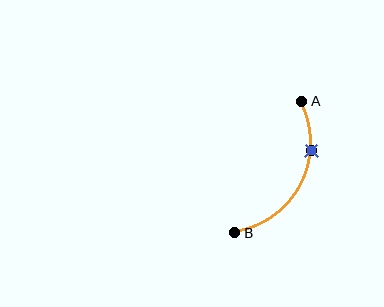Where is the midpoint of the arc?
The arc midpoint is the point on the curve farthest from the straight line joining A and B. It sits to the right of that line.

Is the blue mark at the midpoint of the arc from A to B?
No. The blue mark lies on the arc but is closer to endpoint A. The arc midpoint would be at the point on the curve equidistant along the arc from both A and B.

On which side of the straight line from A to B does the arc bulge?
The arc bulges to the right of the straight line connecting A and B.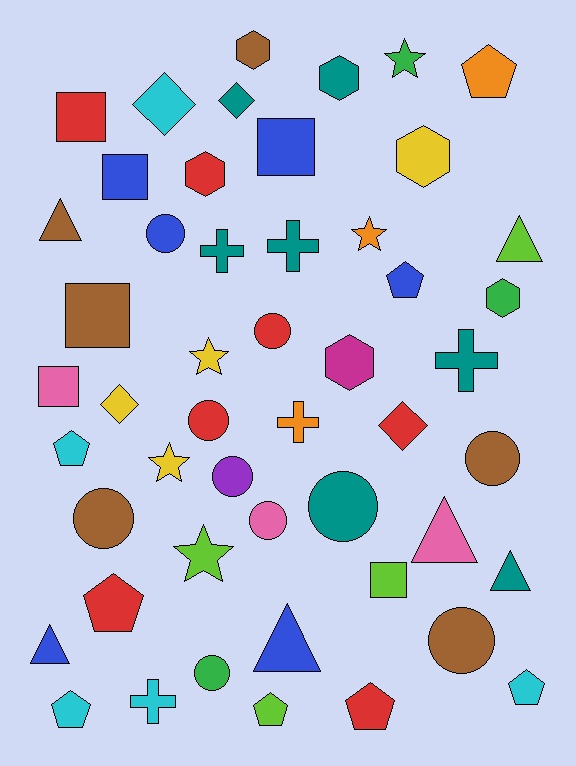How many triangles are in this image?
There are 6 triangles.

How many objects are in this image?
There are 50 objects.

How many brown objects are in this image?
There are 6 brown objects.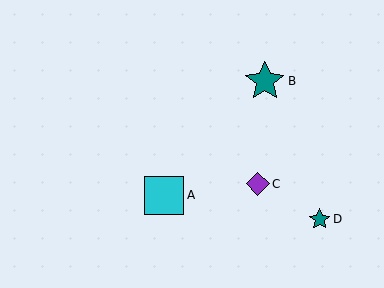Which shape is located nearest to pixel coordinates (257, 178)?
The purple diamond (labeled C) at (258, 184) is nearest to that location.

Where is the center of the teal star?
The center of the teal star is at (320, 219).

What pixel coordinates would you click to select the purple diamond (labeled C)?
Click at (258, 184) to select the purple diamond C.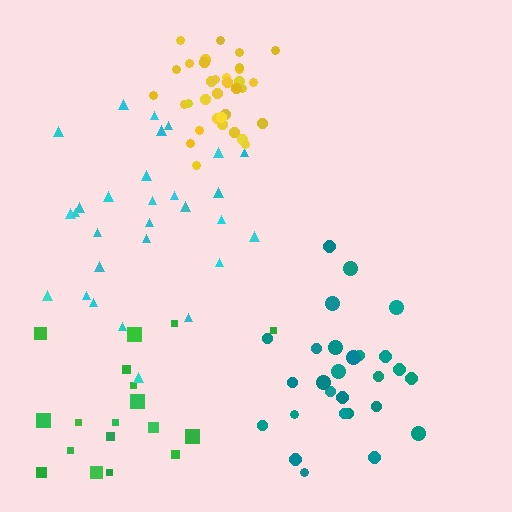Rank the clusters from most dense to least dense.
yellow, teal, cyan, green.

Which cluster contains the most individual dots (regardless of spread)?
Yellow (34).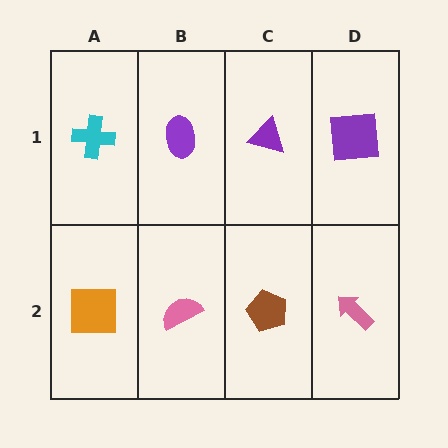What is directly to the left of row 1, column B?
A cyan cross.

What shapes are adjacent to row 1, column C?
A brown pentagon (row 2, column C), a purple ellipse (row 1, column B), a purple square (row 1, column D).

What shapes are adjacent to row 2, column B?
A purple ellipse (row 1, column B), an orange square (row 2, column A), a brown pentagon (row 2, column C).